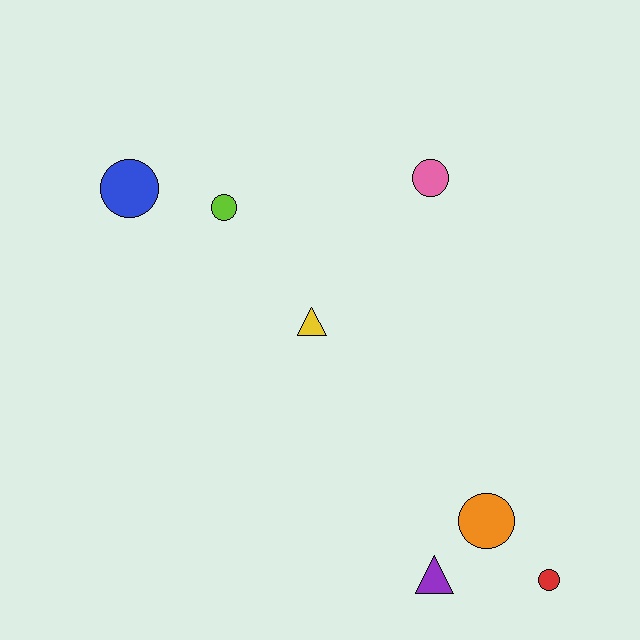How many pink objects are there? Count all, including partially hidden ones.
There is 1 pink object.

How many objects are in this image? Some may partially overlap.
There are 7 objects.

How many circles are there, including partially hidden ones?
There are 5 circles.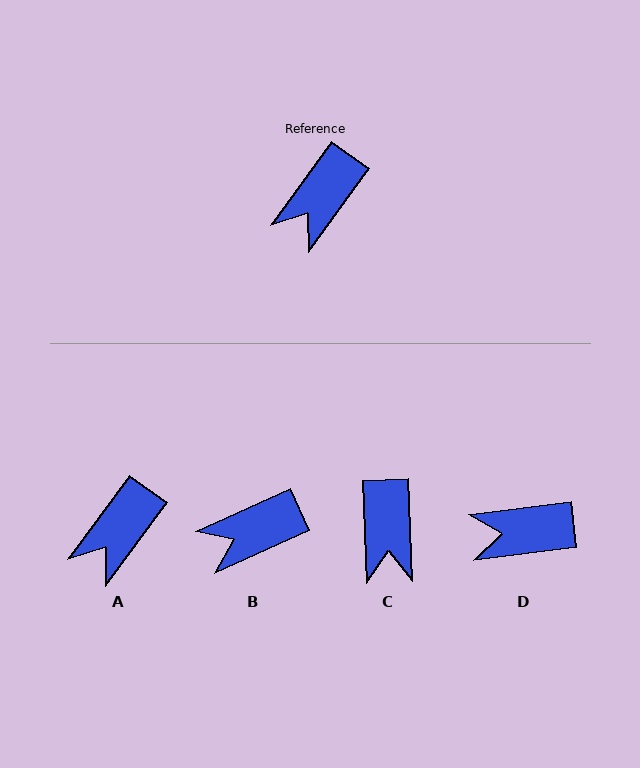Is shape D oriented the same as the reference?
No, it is off by about 47 degrees.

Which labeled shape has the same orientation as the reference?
A.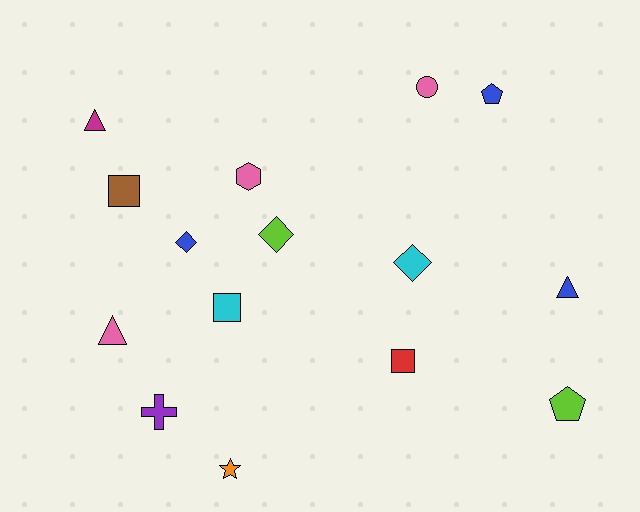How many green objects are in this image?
There are no green objects.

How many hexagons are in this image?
There is 1 hexagon.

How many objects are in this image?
There are 15 objects.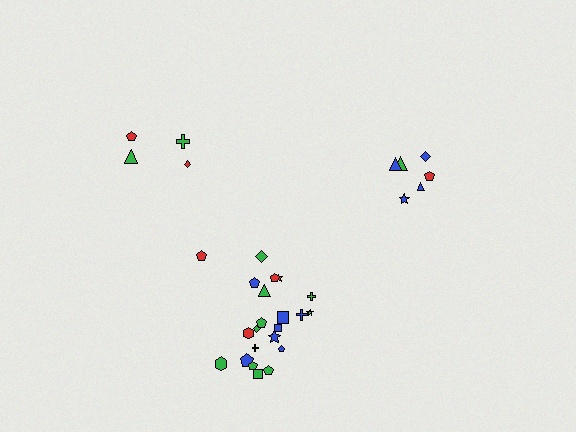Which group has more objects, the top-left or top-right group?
The top-right group.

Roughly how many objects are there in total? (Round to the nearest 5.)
Roughly 30 objects in total.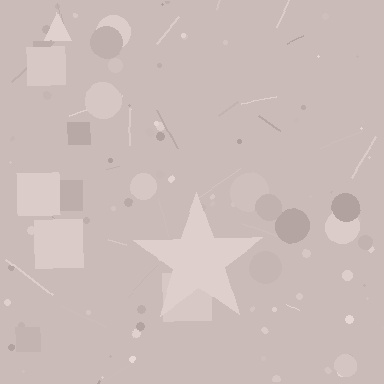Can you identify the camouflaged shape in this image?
The camouflaged shape is a star.